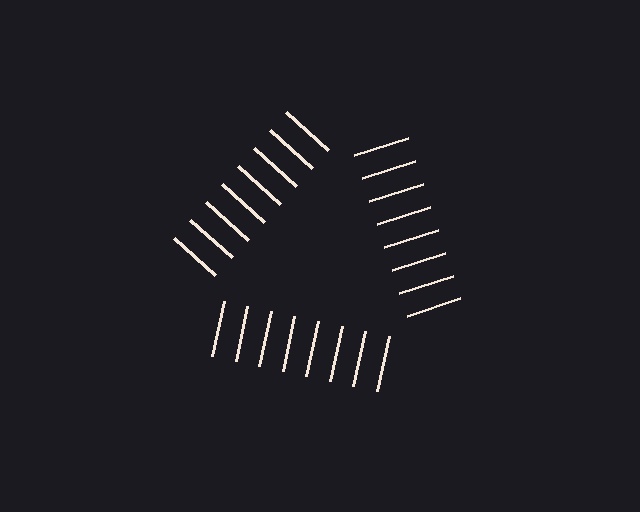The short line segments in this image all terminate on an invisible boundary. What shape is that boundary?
An illusory triangle — the line segments terminate on its edges but no continuous stroke is drawn.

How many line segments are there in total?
24 — 8 along each of the 3 edges.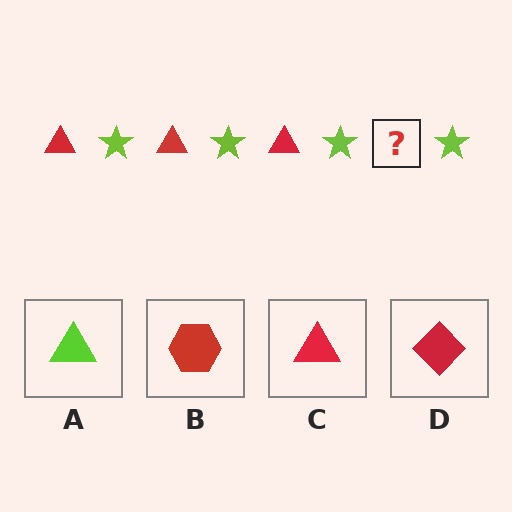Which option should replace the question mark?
Option C.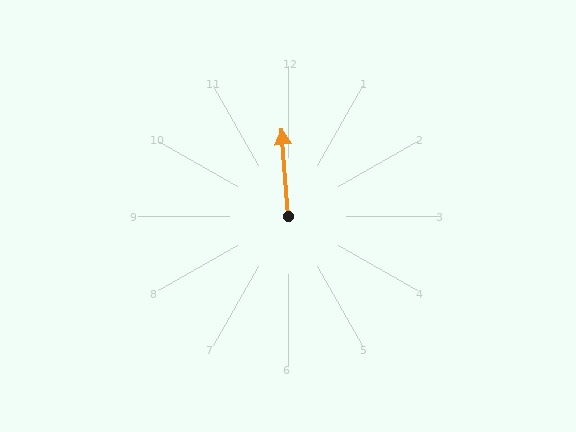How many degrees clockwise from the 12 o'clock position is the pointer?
Approximately 356 degrees.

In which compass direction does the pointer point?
North.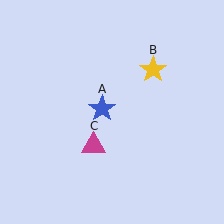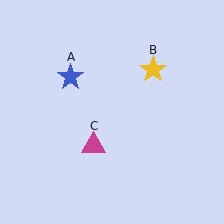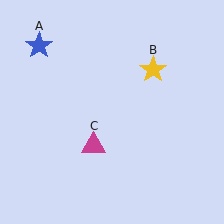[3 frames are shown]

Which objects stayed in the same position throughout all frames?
Yellow star (object B) and magenta triangle (object C) remained stationary.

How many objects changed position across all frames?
1 object changed position: blue star (object A).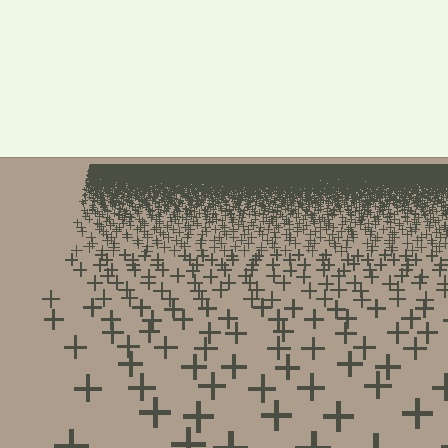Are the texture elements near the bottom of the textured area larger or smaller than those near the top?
Larger. Near the bottom, elements are closer to the viewer and appear at a bigger on-screen size.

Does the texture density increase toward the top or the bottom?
Density increases toward the top.